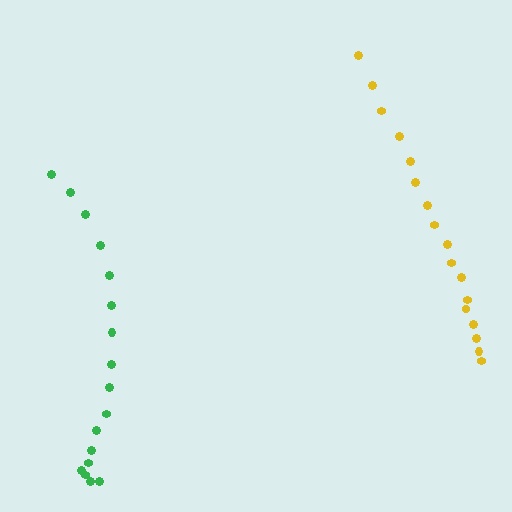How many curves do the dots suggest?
There are 2 distinct paths.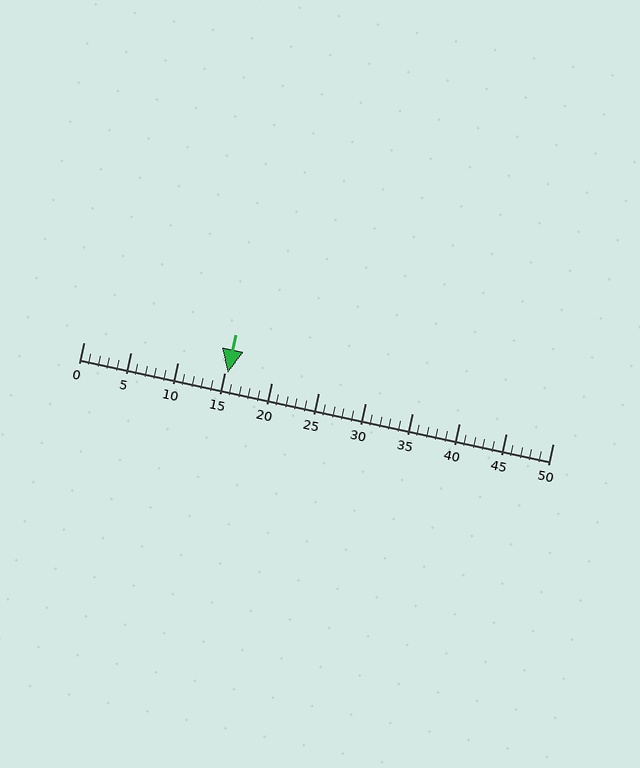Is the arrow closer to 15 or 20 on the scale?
The arrow is closer to 15.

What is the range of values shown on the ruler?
The ruler shows values from 0 to 50.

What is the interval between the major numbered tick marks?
The major tick marks are spaced 5 units apart.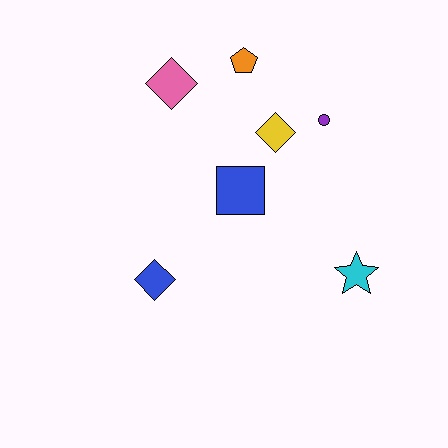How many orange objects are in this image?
There is 1 orange object.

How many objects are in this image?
There are 7 objects.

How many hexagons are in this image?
There are no hexagons.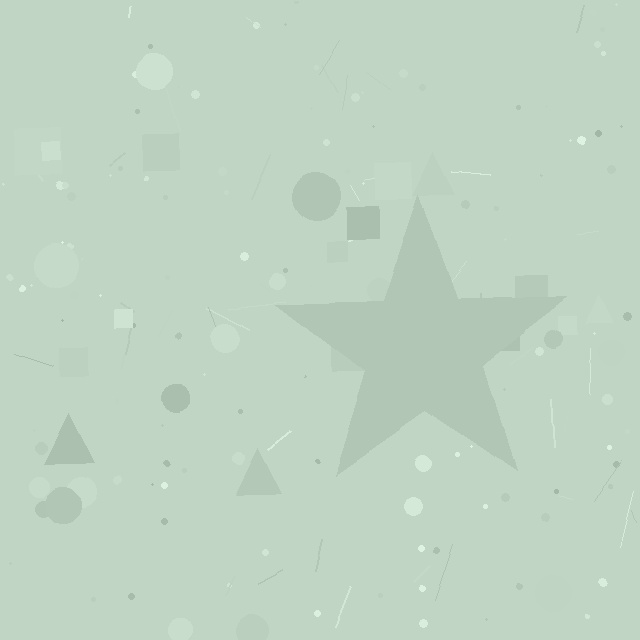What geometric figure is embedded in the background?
A star is embedded in the background.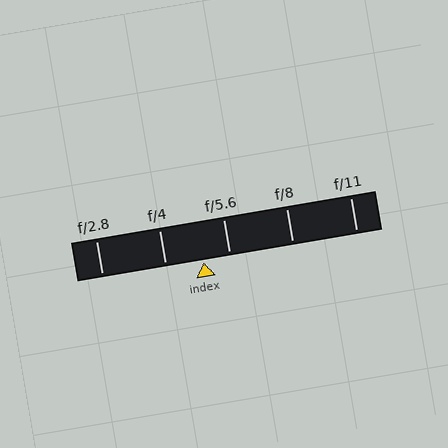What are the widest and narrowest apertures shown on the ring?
The widest aperture shown is f/2.8 and the narrowest is f/11.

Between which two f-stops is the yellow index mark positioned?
The index mark is between f/4 and f/5.6.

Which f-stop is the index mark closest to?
The index mark is closest to f/5.6.